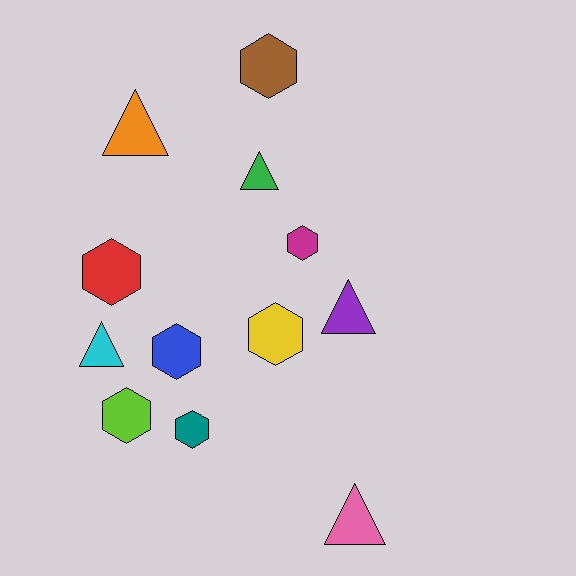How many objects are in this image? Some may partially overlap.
There are 12 objects.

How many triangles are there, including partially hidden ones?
There are 5 triangles.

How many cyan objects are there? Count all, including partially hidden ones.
There is 1 cyan object.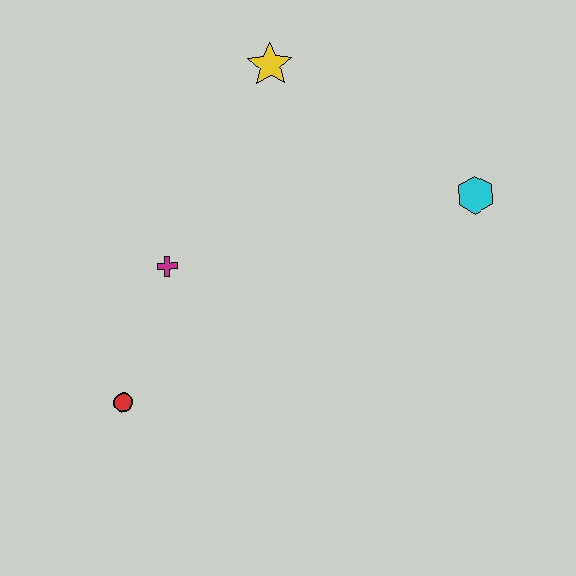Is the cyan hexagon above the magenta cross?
Yes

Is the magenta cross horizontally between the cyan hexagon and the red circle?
Yes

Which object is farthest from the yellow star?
The red circle is farthest from the yellow star.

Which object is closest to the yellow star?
The magenta cross is closest to the yellow star.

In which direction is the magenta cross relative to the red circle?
The magenta cross is above the red circle.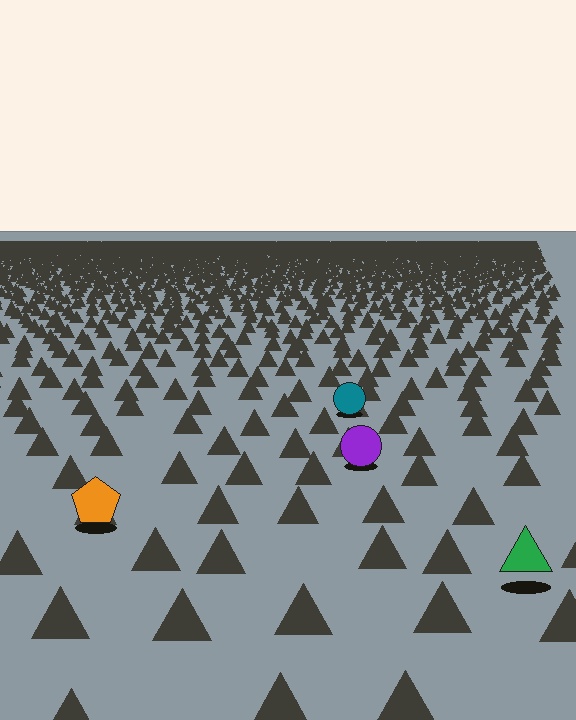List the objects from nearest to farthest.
From nearest to farthest: the green triangle, the orange pentagon, the purple circle, the teal circle.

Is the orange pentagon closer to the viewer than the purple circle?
Yes. The orange pentagon is closer — you can tell from the texture gradient: the ground texture is coarser near it.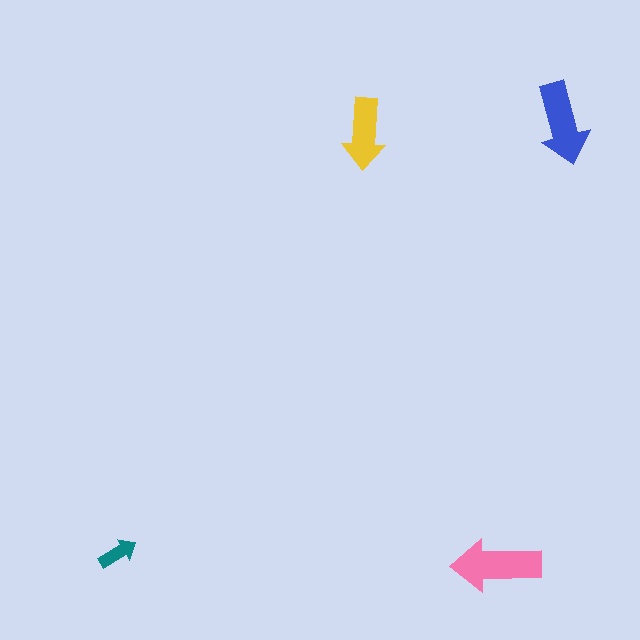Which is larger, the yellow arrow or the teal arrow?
The yellow one.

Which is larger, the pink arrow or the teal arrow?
The pink one.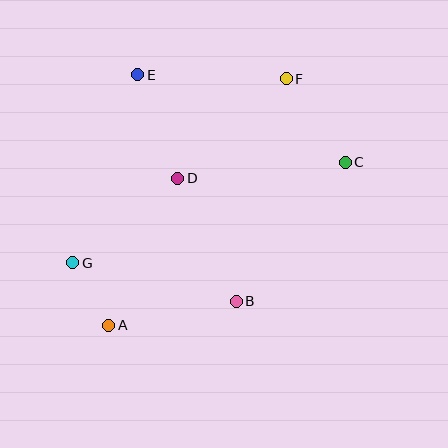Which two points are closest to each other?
Points A and G are closest to each other.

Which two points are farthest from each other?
Points A and F are farthest from each other.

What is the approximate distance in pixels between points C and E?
The distance between C and E is approximately 225 pixels.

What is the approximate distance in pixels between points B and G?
The distance between B and G is approximately 168 pixels.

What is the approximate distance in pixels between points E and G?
The distance between E and G is approximately 199 pixels.